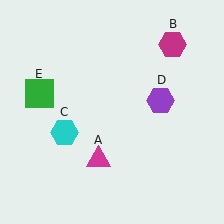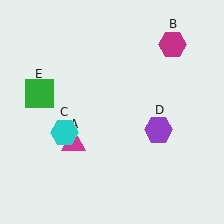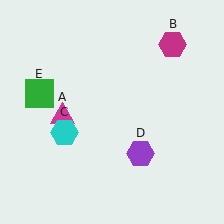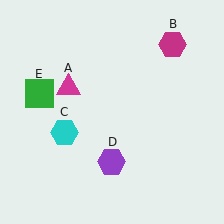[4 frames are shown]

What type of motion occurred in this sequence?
The magenta triangle (object A), purple hexagon (object D) rotated clockwise around the center of the scene.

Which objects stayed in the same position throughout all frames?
Magenta hexagon (object B) and cyan hexagon (object C) and green square (object E) remained stationary.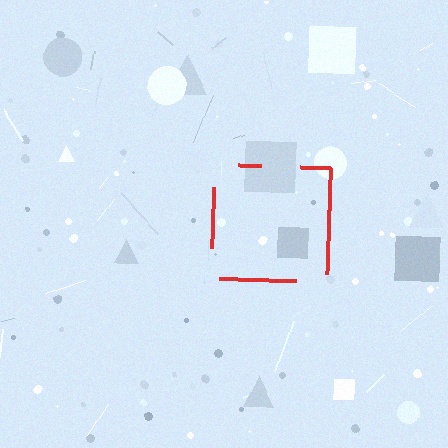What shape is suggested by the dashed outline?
The dashed outline suggests a square.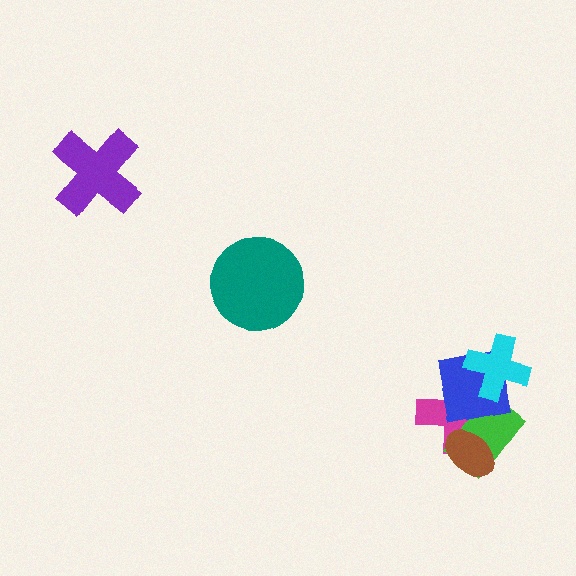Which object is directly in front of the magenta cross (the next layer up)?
The green rectangle is directly in front of the magenta cross.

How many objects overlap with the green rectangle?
3 objects overlap with the green rectangle.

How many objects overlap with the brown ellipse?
2 objects overlap with the brown ellipse.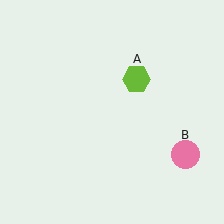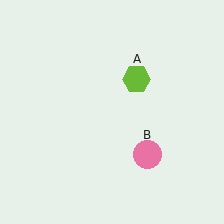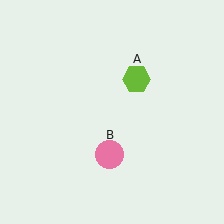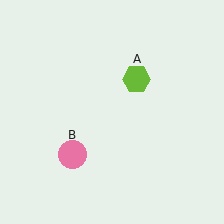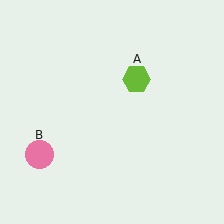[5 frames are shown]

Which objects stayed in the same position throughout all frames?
Lime hexagon (object A) remained stationary.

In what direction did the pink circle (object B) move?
The pink circle (object B) moved left.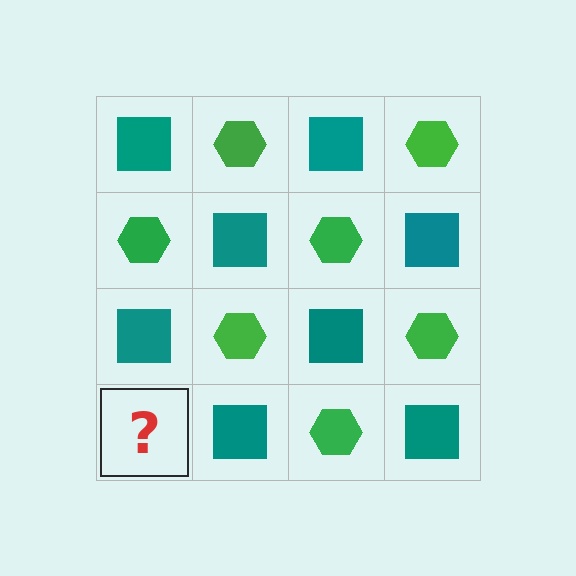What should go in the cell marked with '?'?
The missing cell should contain a green hexagon.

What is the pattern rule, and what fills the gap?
The rule is that it alternates teal square and green hexagon in a checkerboard pattern. The gap should be filled with a green hexagon.